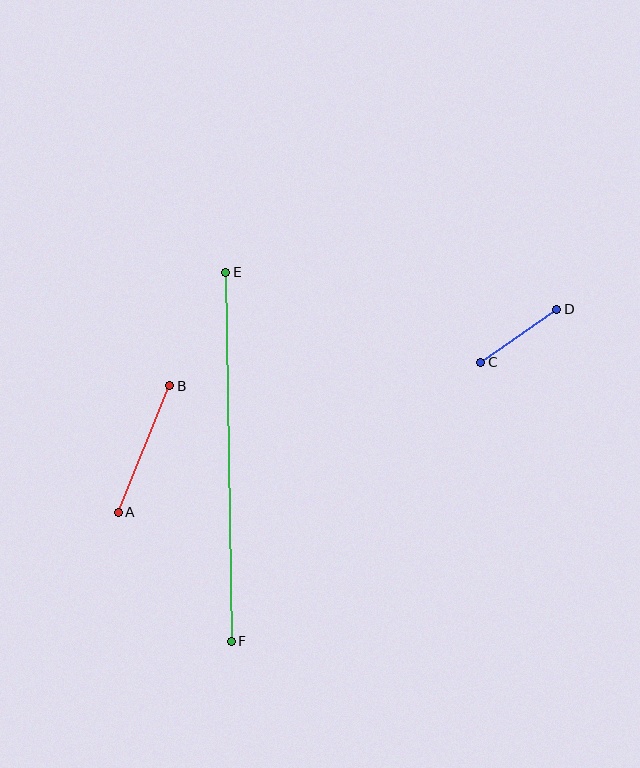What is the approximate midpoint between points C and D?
The midpoint is at approximately (519, 336) pixels.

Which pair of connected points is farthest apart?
Points E and F are farthest apart.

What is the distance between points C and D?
The distance is approximately 92 pixels.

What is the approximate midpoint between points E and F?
The midpoint is at approximately (228, 457) pixels.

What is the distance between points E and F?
The distance is approximately 369 pixels.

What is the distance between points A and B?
The distance is approximately 137 pixels.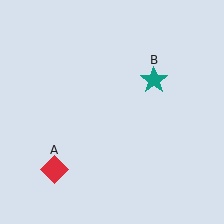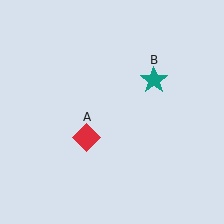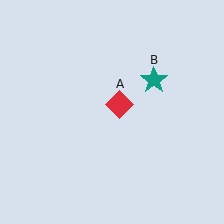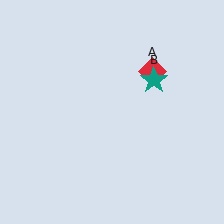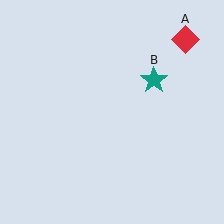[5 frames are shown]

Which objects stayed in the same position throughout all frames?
Teal star (object B) remained stationary.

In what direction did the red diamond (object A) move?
The red diamond (object A) moved up and to the right.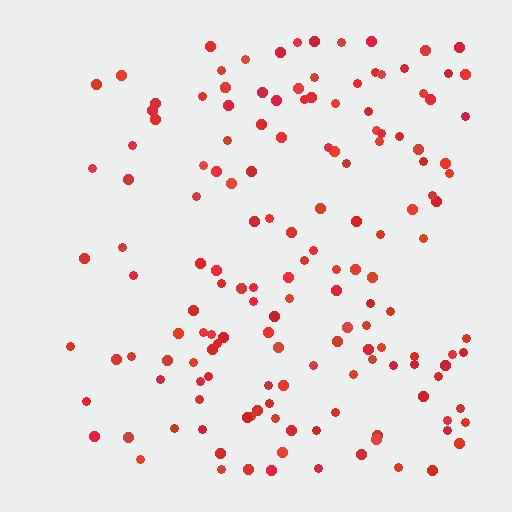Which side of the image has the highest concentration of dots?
The right.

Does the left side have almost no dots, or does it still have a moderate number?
Still a moderate number, just noticeably fewer than the right.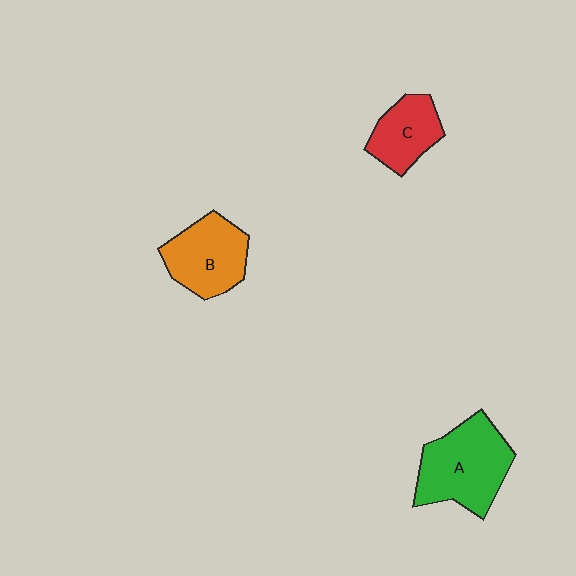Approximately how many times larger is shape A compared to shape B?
Approximately 1.3 times.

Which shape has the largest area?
Shape A (green).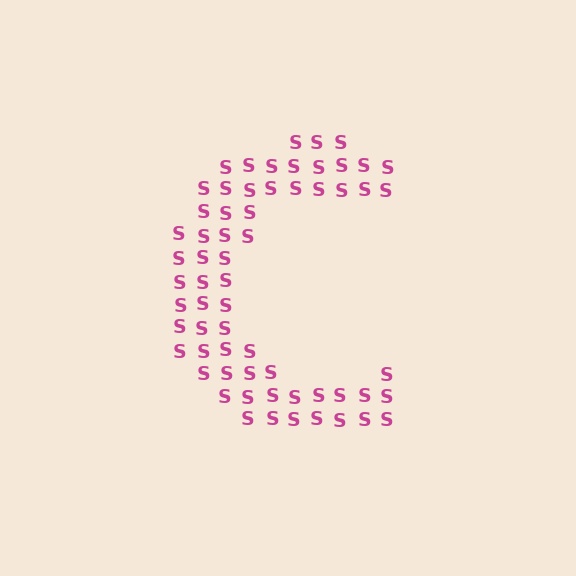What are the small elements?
The small elements are letter S's.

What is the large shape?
The large shape is the letter C.